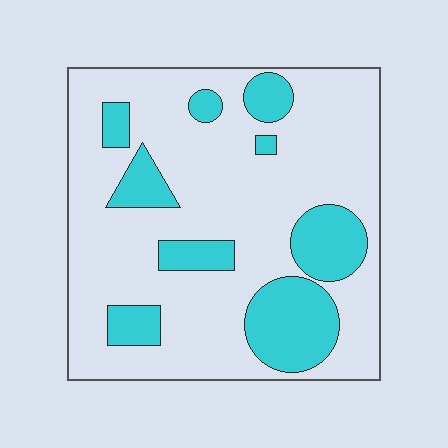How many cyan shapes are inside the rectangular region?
9.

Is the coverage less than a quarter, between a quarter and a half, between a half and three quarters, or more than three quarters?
Less than a quarter.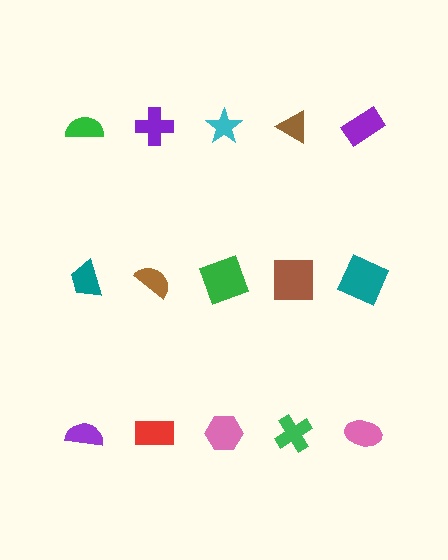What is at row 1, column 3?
A cyan star.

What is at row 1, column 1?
A green semicircle.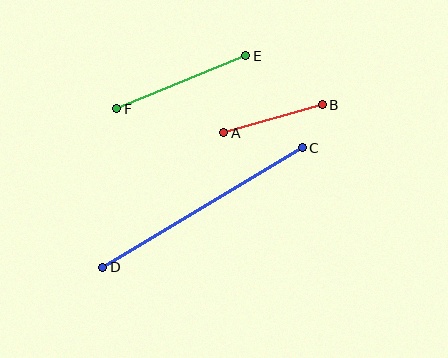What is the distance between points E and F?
The distance is approximately 139 pixels.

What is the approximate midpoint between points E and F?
The midpoint is at approximately (181, 82) pixels.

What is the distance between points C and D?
The distance is approximately 233 pixels.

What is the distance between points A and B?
The distance is approximately 103 pixels.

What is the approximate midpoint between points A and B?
The midpoint is at approximately (273, 119) pixels.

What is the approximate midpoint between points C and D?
The midpoint is at approximately (202, 208) pixels.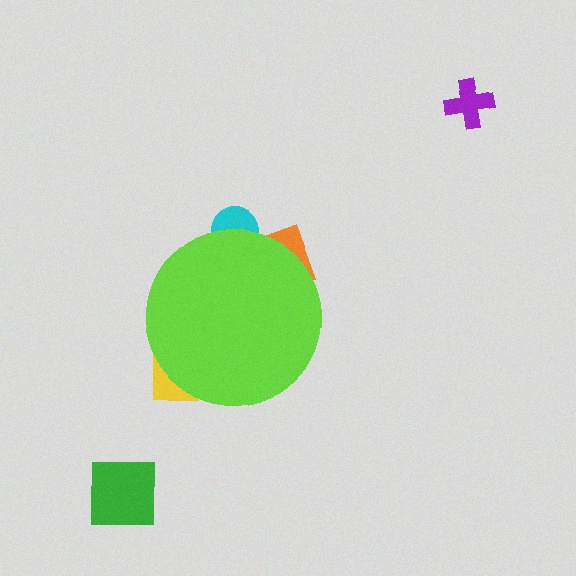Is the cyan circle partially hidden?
Yes, the cyan circle is partially hidden behind the lime circle.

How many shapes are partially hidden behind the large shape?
3 shapes are partially hidden.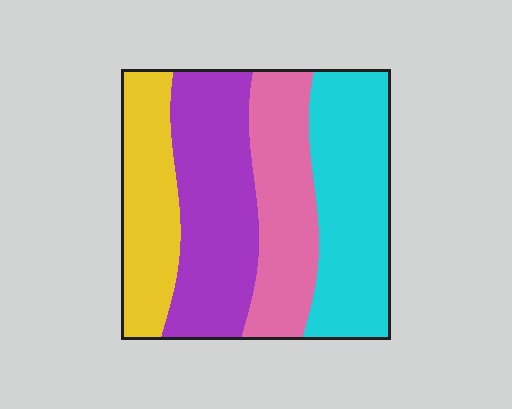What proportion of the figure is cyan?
Cyan covers about 30% of the figure.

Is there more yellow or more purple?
Purple.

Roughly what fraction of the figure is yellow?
Yellow covers roughly 20% of the figure.